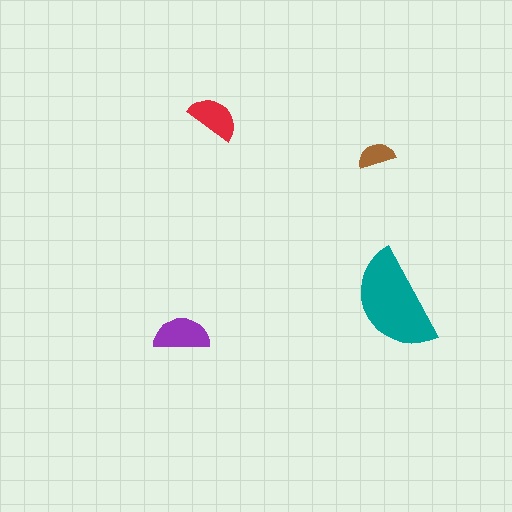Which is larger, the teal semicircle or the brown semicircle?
The teal one.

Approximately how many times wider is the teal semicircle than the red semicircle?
About 2 times wider.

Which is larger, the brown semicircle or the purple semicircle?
The purple one.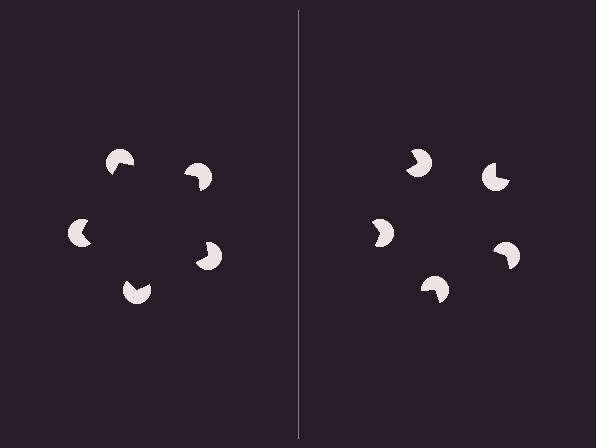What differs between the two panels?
The pac-man discs are positioned identically on both sides; only the wedge orientations differ. On the left they align to a pentagon; on the right they are misaligned.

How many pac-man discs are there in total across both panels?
10 — 5 on each side.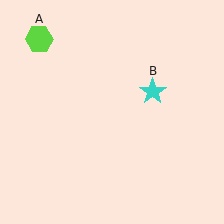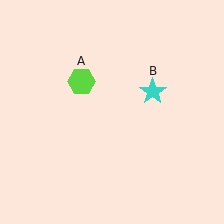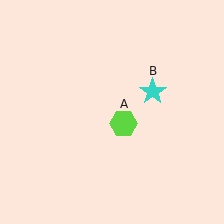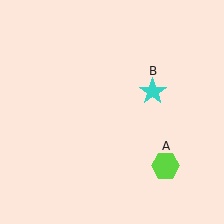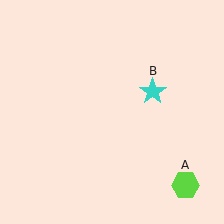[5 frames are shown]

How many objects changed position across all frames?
1 object changed position: lime hexagon (object A).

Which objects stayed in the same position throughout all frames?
Cyan star (object B) remained stationary.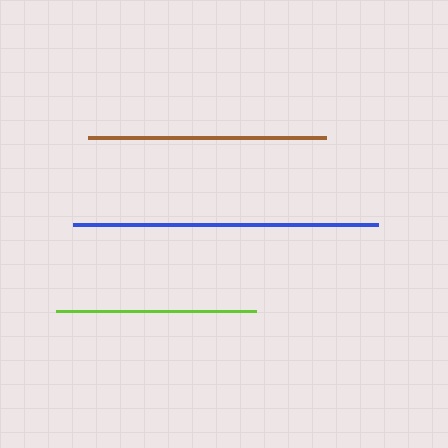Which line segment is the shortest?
The lime line is the shortest at approximately 200 pixels.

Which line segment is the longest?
The blue line is the longest at approximately 305 pixels.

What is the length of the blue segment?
The blue segment is approximately 305 pixels long.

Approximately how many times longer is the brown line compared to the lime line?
The brown line is approximately 1.2 times the length of the lime line.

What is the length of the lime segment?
The lime segment is approximately 200 pixels long.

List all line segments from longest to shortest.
From longest to shortest: blue, brown, lime.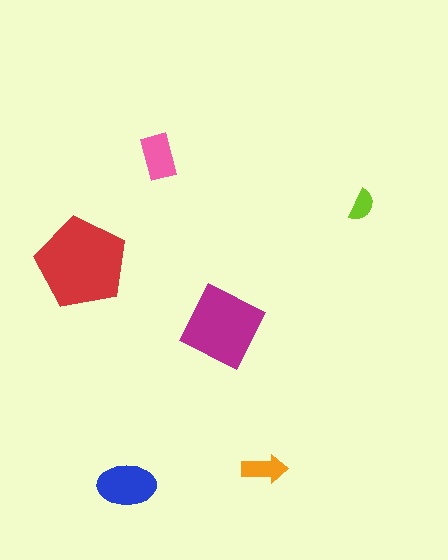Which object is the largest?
The red pentagon.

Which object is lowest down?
The blue ellipse is bottommost.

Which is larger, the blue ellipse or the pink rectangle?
The blue ellipse.